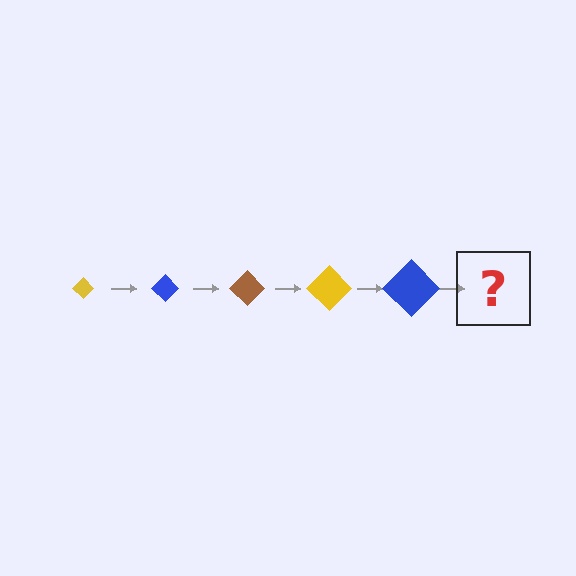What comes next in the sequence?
The next element should be a brown diamond, larger than the previous one.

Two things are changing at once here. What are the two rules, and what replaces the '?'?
The two rules are that the diamond grows larger each step and the color cycles through yellow, blue, and brown. The '?' should be a brown diamond, larger than the previous one.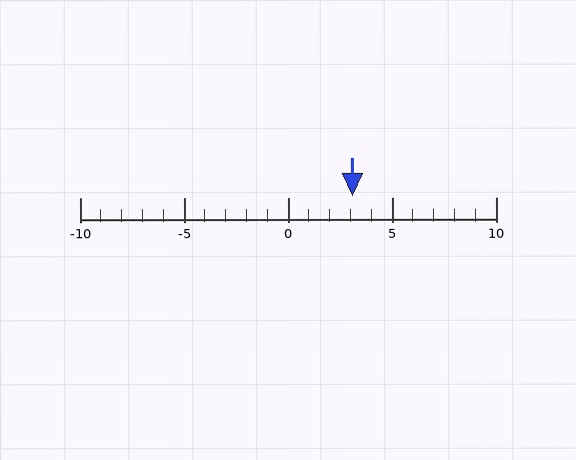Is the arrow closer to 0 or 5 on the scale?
The arrow is closer to 5.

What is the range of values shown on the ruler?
The ruler shows values from -10 to 10.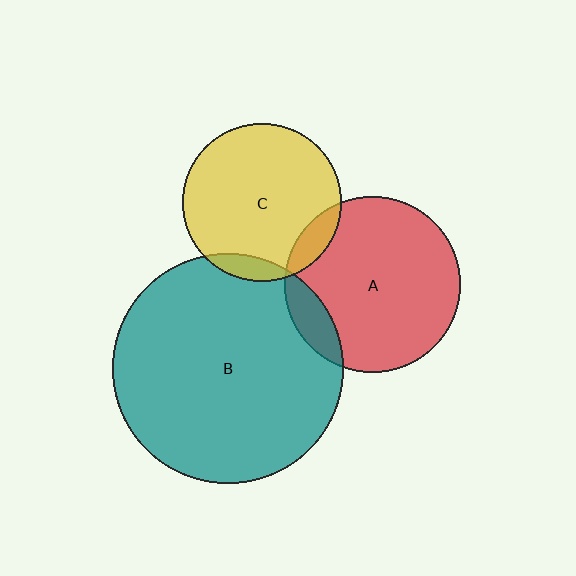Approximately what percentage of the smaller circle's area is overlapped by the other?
Approximately 10%.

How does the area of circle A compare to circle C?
Approximately 1.2 times.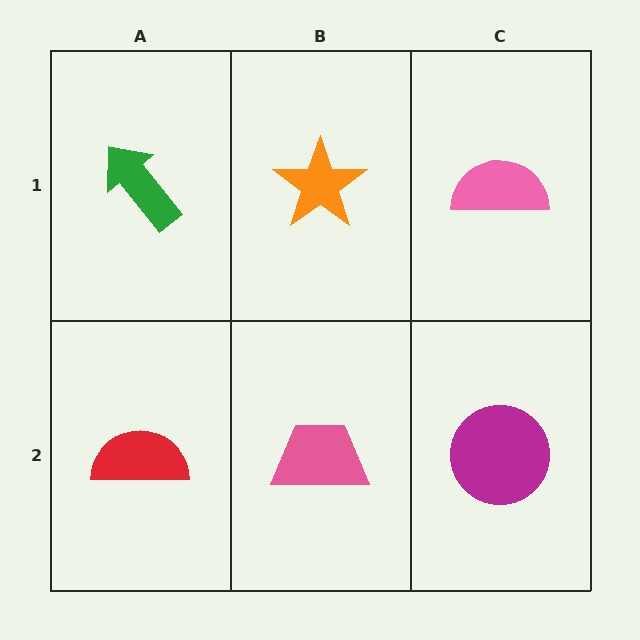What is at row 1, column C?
A pink semicircle.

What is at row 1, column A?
A green arrow.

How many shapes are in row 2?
3 shapes.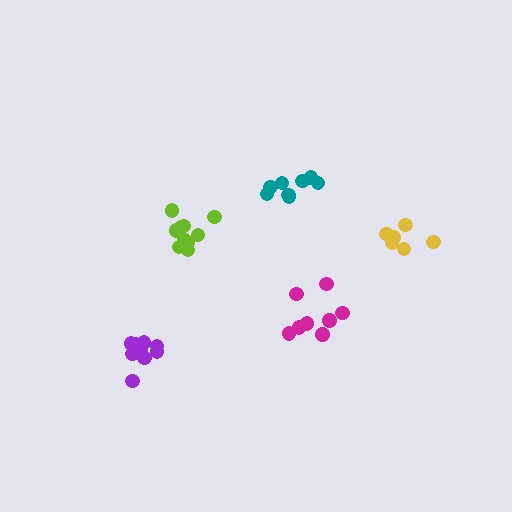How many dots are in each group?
Group 1: 9 dots, Group 2: 9 dots, Group 3: 8 dots, Group 4: 10 dots, Group 5: 6 dots (42 total).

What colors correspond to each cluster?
The clusters are colored: magenta, purple, teal, lime, yellow.